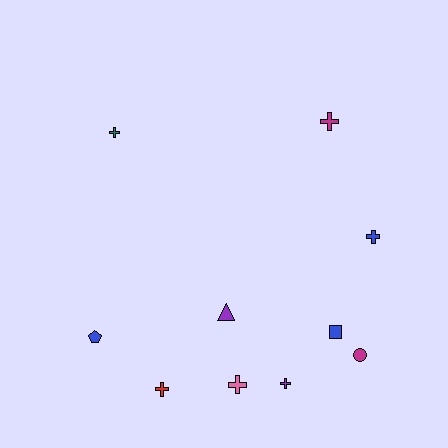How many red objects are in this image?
There is 1 red object.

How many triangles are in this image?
There is 1 triangle.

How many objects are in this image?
There are 10 objects.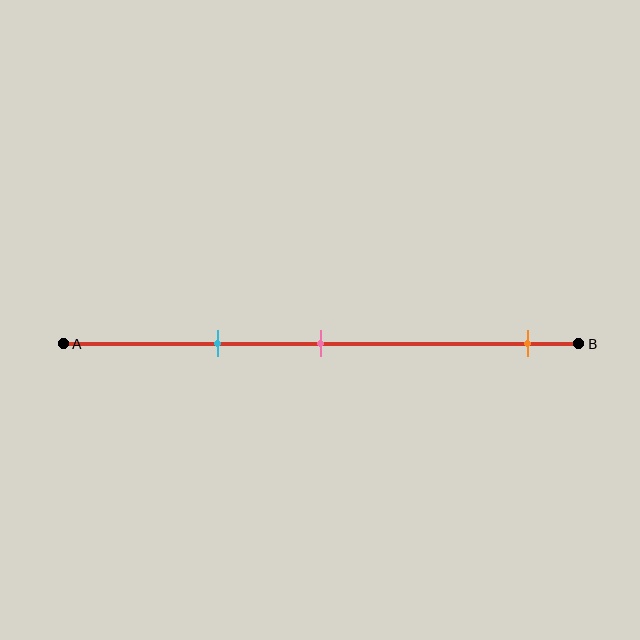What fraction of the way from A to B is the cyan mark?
The cyan mark is approximately 30% (0.3) of the way from A to B.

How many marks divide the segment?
There are 3 marks dividing the segment.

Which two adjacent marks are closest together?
The cyan and pink marks are the closest adjacent pair.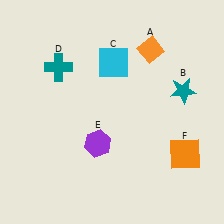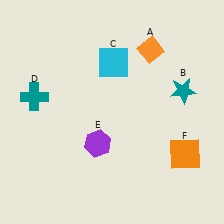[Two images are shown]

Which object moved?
The teal cross (D) moved down.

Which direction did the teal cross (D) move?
The teal cross (D) moved down.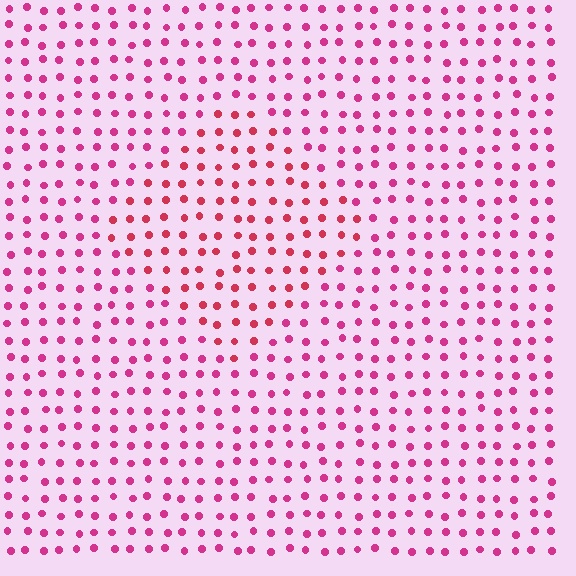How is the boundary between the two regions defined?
The boundary is defined purely by a slight shift in hue (about 22 degrees). Spacing, size, and orientation are identical on both sides.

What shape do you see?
I see a diamond.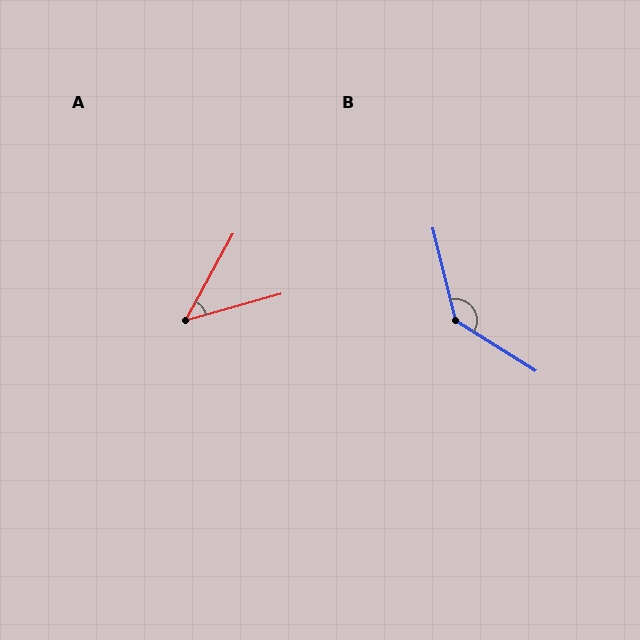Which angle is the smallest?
A, at approximately 46 degrees.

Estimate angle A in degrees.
Approximately 46 degrees.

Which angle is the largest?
B, at approximately 136 degrees.